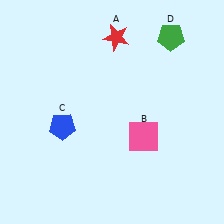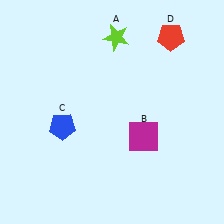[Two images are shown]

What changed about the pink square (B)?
In Image 1, B is pink. In Image 2, it changed to magenta.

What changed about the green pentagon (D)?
In Image 1, D is green. In Image 2, it changed to red.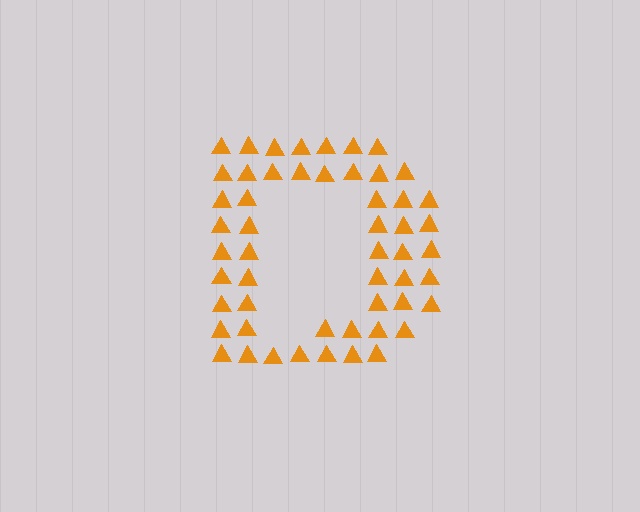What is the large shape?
The large shape is the letter D.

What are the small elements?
The small elements are triangles.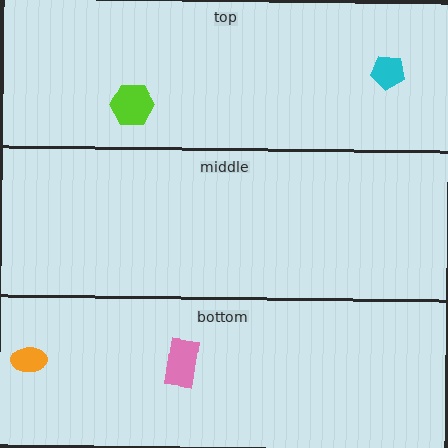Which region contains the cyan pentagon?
The top region.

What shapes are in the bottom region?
The orange ellipse, the pink rectangle.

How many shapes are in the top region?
2.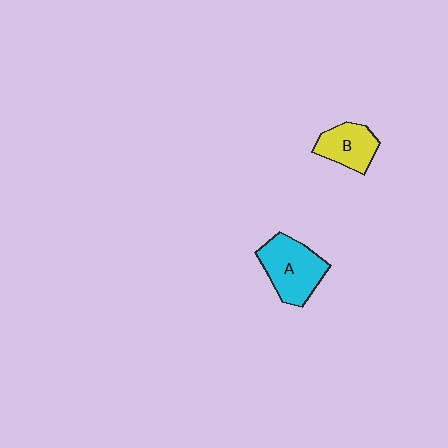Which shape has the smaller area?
Shape B (yellow).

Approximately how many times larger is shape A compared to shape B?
Approximately 1.5 times.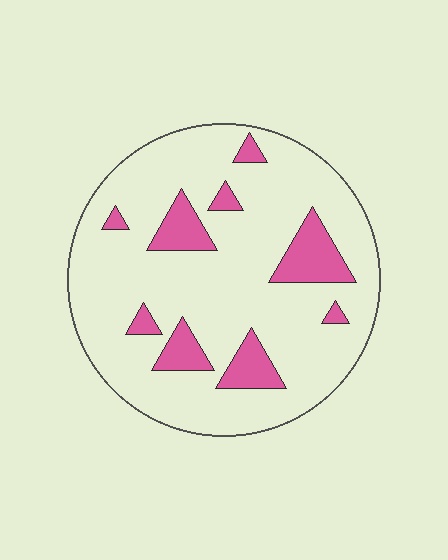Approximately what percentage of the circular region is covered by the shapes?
Approximately 15%.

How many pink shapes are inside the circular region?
9.